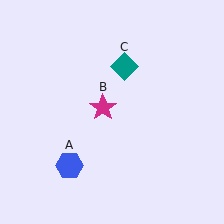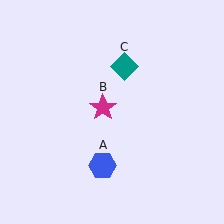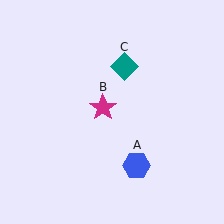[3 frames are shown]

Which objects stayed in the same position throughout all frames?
Magenta star (object B) and teal diamond (object C) remained stationary.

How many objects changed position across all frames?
1 object changed position: blue hexagon (object A).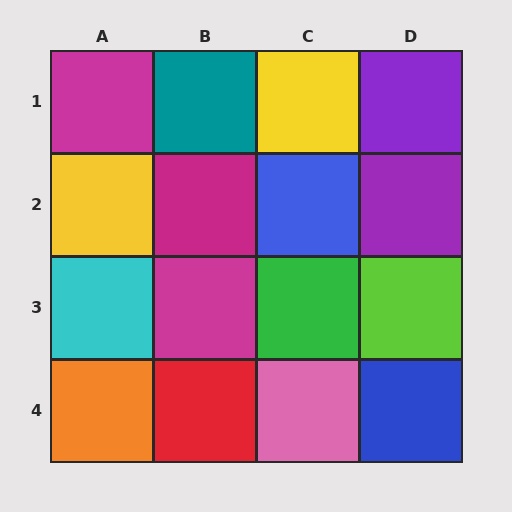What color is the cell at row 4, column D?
Blue.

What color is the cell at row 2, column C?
Blue.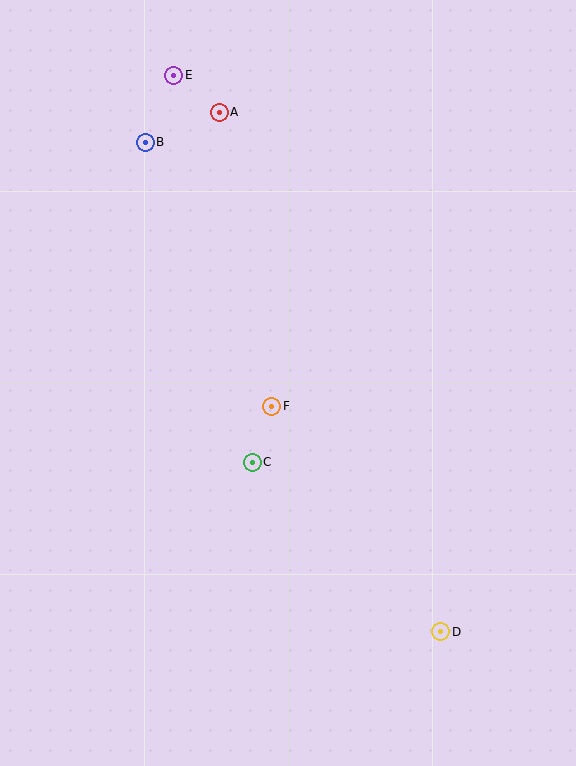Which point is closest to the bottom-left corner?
Point C is closest to the bottom-left corner.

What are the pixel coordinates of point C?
Point C is at (252, 462).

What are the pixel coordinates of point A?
Point A is at (219, 112).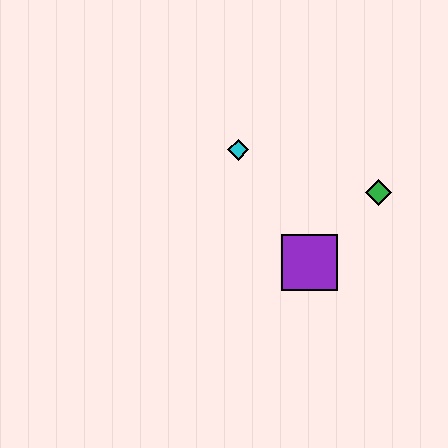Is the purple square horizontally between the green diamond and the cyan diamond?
Yes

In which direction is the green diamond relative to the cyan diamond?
The green diamond is to the right of the cyan diamond.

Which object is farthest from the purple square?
The cyan diamond is farthest from the purple square.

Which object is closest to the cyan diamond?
The purple square is closest to the cyan diamond.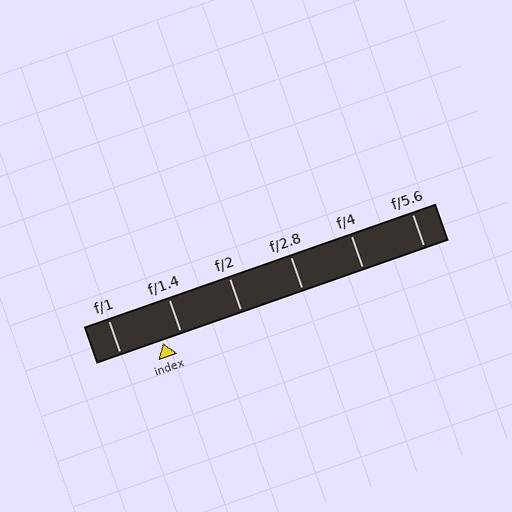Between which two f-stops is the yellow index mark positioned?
The index mark is between f/1 and f/1.4.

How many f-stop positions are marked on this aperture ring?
There are 6 f-stop positions marked.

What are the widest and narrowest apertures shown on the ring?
The widest aperture shown is f/1 and the narrowest is f/5.6.